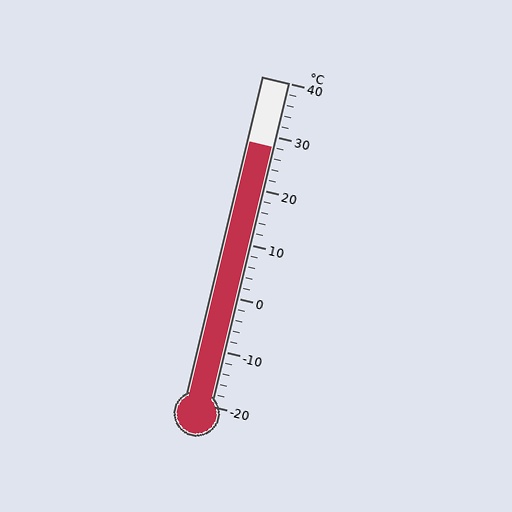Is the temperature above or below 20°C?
The temperature is above 20°C.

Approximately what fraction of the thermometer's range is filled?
The thermometer is filled to approximately 80% of its range.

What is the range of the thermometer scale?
The thermometer scale ranges from -20°C to 40°C.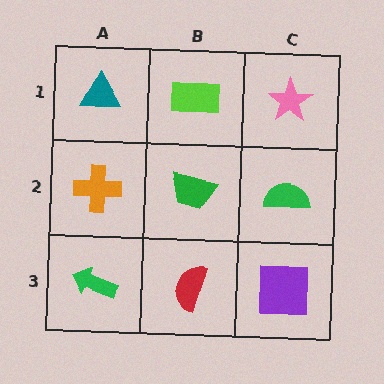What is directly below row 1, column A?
An orange cross.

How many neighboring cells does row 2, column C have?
3.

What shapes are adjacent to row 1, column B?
A green trapezoid (row 2, column B), a teal triangle (row 1, column A), a pink star (row 1, column C).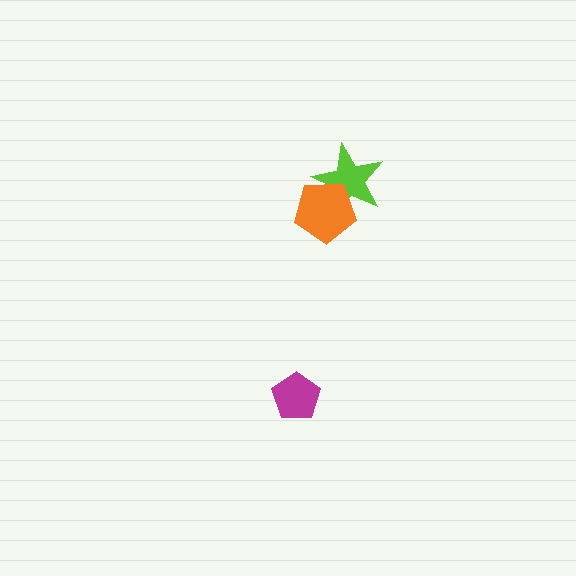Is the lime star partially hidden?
Yes, it is partially covered by another shape.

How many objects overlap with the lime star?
1 object overlaps with the lime star.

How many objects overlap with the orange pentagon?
1 object overlaps with the orange pentagon.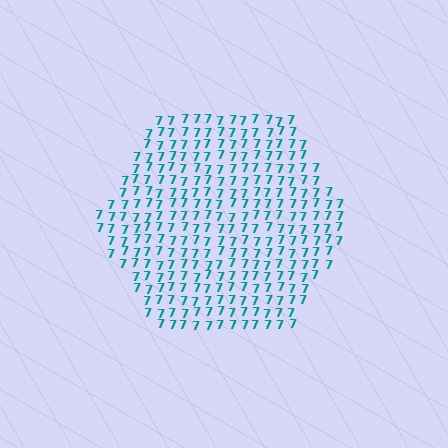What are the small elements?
The small elements are digit 7's.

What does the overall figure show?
The overall figure shows a hexagon.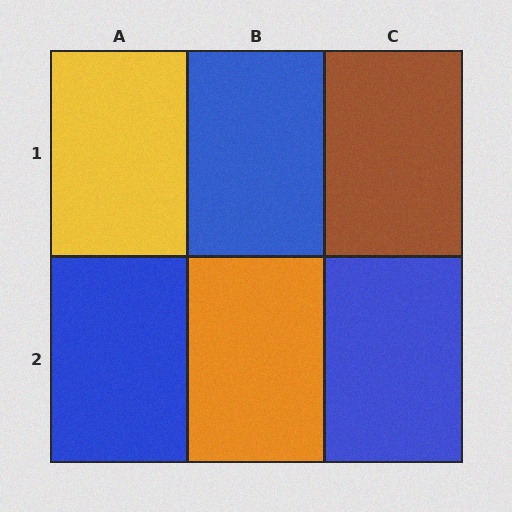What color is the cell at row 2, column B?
Orange.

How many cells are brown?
1 cell is brown.